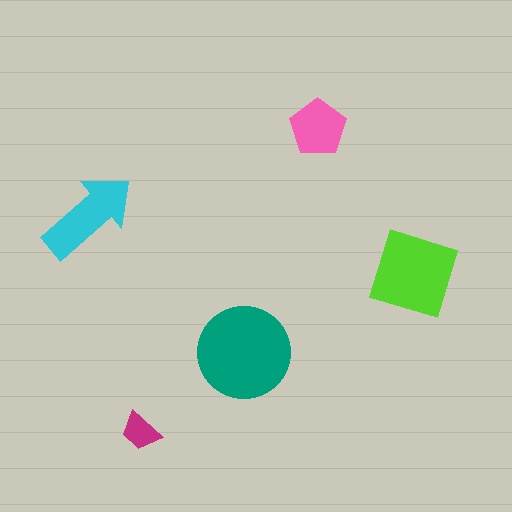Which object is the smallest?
The magenta trapezoid.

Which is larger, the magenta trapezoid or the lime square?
The lime square.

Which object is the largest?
The teal circle.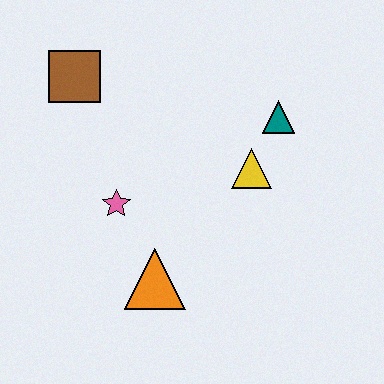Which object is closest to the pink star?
The orange triangle is closest to the pink star.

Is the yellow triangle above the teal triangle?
No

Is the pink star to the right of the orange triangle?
No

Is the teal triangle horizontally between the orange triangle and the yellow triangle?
No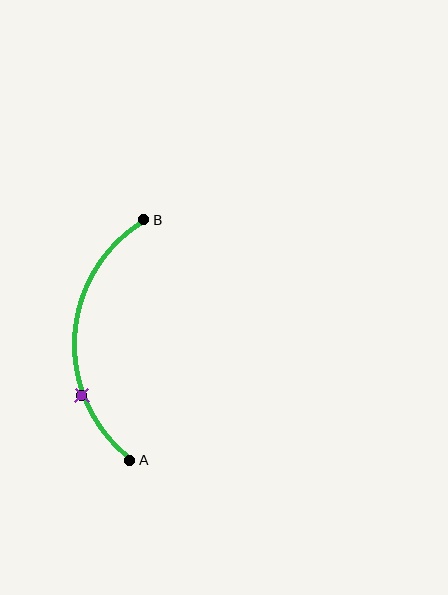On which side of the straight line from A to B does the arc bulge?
The arc bulges to the left of the straight line connecting A and B.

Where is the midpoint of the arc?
The arc midpoint is the point on the curve farthest from the straight line joining A and B. It sits to the left of that line.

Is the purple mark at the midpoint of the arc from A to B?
No. The purple mark lies on the arc but is closer to endpoint A. The arc midpoint would be at the point on the curve equidistant along the arc from both A and B.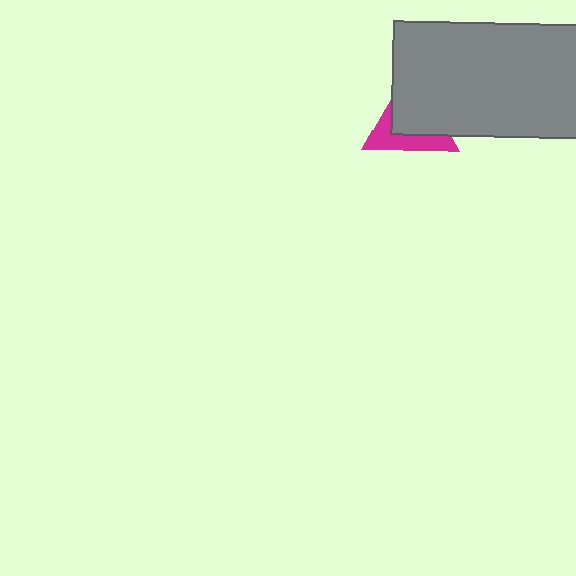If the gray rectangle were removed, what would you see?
You would see the complete magenta triangle.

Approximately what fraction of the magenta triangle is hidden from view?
Roughly 61% of the magenta triangle is hidden behind the gray rectangle.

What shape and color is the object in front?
The object in front is a gray rectangle.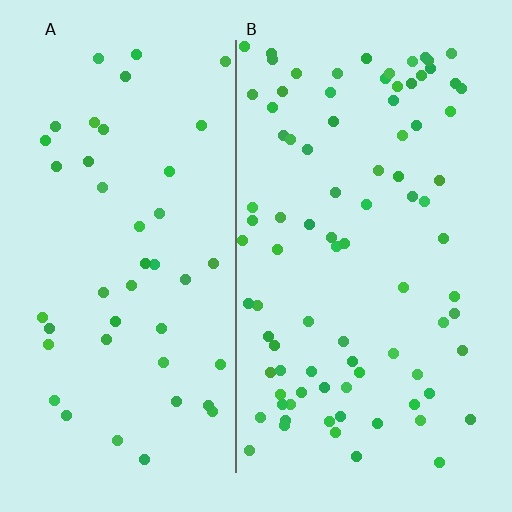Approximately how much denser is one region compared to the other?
Approximately 2.0× — region B over region A.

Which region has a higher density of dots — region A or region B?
B (the right).